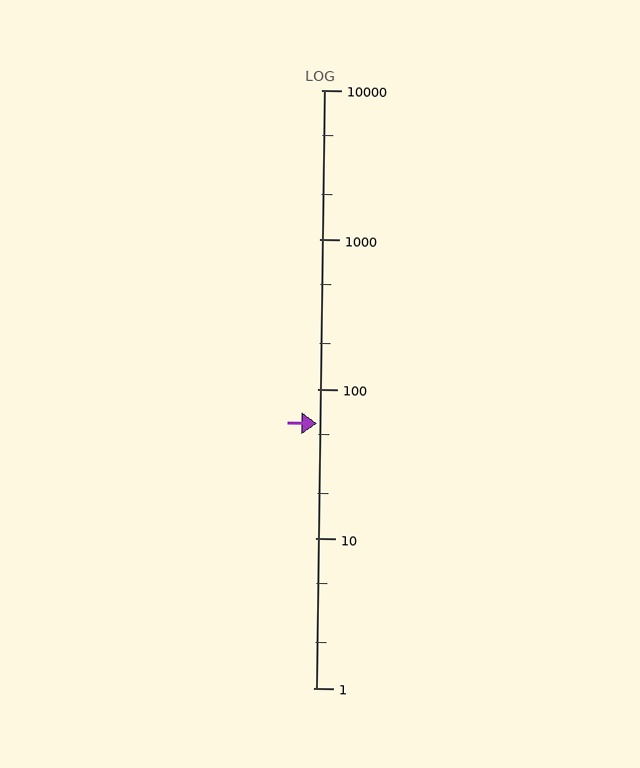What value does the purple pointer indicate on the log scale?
The pointer indicates approximately 59.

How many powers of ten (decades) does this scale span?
The scale spans 4 decades, from 1 to 10000.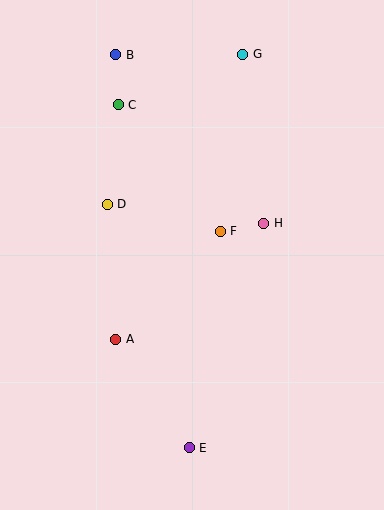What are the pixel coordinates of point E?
Point E is at (189, 448).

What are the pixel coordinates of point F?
Point F is at (220, 231).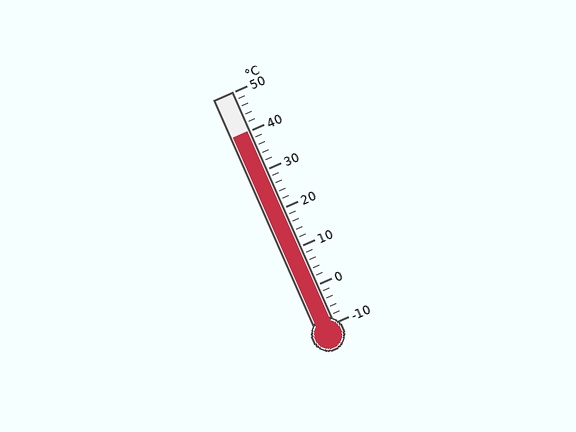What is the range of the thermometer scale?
The thermometer scale ranges from -10°C to 50°C.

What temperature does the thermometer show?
The thermometer shows approximately 40°C.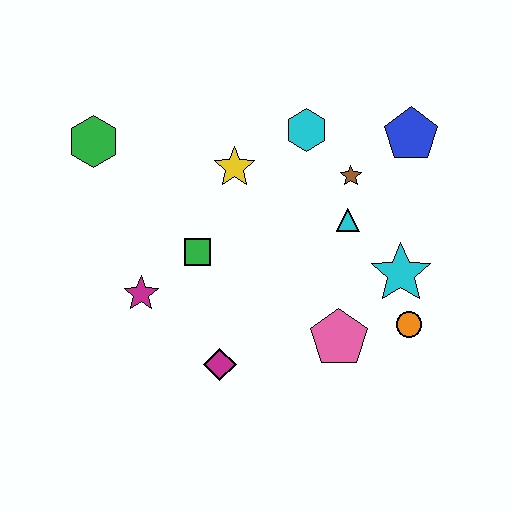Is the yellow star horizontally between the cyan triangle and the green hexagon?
Yes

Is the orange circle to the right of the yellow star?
Yes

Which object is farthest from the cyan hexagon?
The magenta diamond is farthest from the cyan hexagon.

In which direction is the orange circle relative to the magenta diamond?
The orange circle is to the right of the magenta diamond.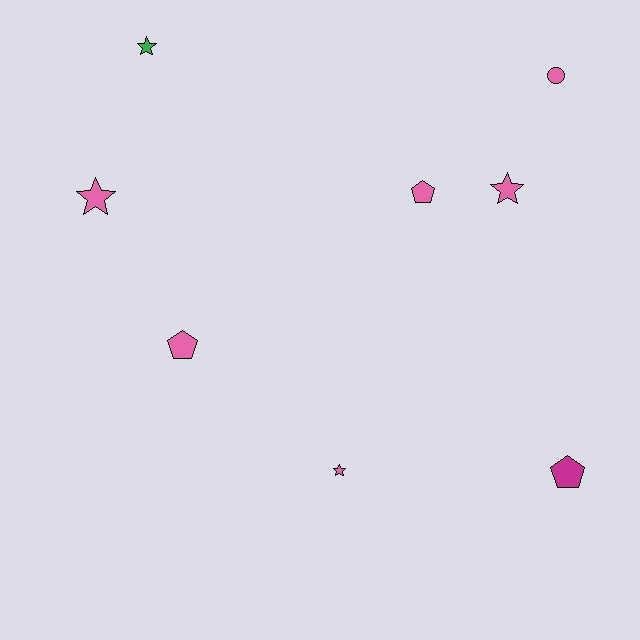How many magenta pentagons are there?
There is 1 magenta pentagon.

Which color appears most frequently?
Pink, with 6 objects.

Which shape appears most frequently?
Star, with 4 objects.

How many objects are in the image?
There are 8 objects.